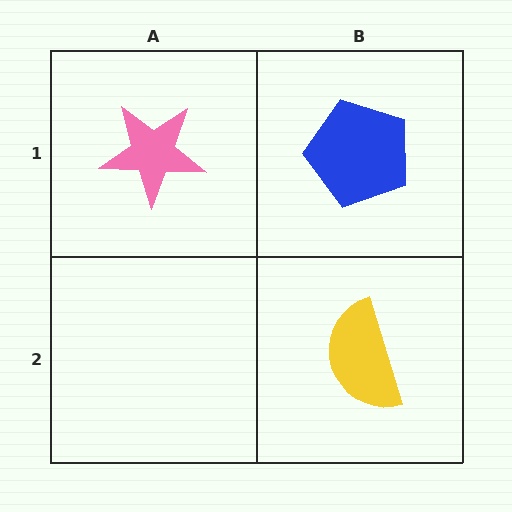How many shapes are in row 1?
2 shapes.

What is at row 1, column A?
A pink star.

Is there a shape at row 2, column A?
No, that cell is empty.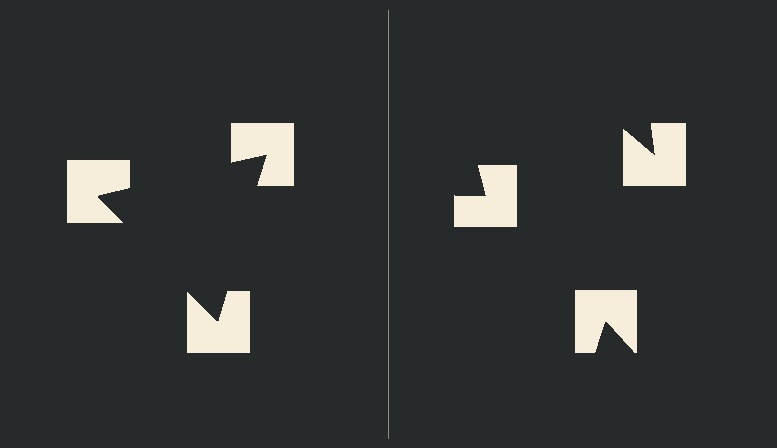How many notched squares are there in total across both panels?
6 — 3 on each side.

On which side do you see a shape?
An illusory triangle appears on the left side. On the right side the wedge cuts are rotated, so no coherent shape forms.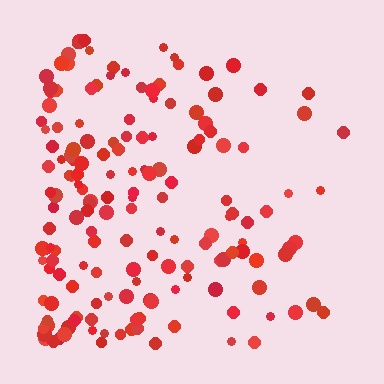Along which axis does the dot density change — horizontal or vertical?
Horizontal.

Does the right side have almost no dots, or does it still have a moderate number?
Still a moderate number, just noticeably fewer than the left.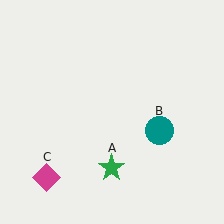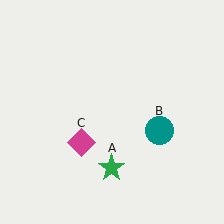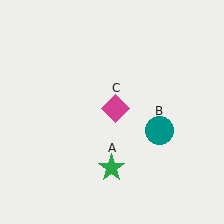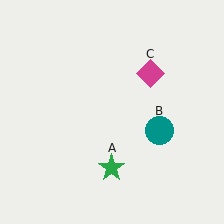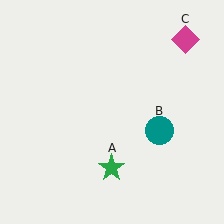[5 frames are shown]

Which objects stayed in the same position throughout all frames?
Green star (object A) and teal circle (object B) remained stationary.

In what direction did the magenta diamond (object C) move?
The magenta diamond (object C) moved up and to the right.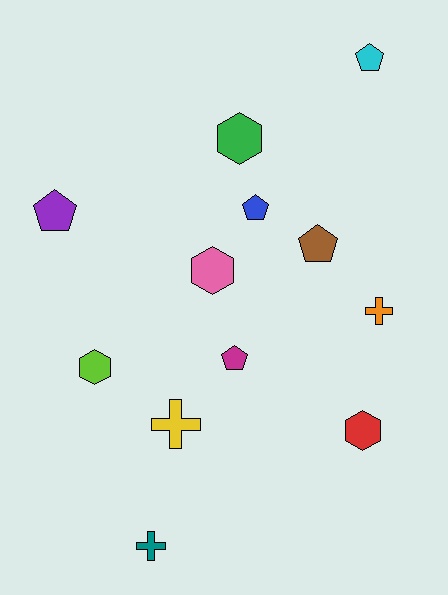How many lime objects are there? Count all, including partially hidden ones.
There is 1 lime object.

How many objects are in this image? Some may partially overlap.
There are 12 objects.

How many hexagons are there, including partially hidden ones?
There are 4 hexagons.